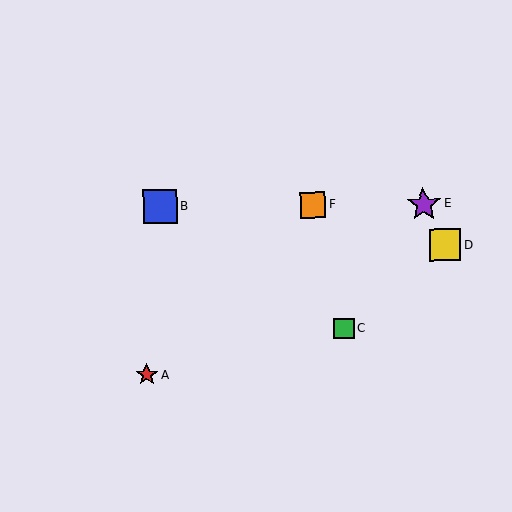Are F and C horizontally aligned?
No, F is at y≈205 and C is at y≈329.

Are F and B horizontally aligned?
Yes, both are at y≈205.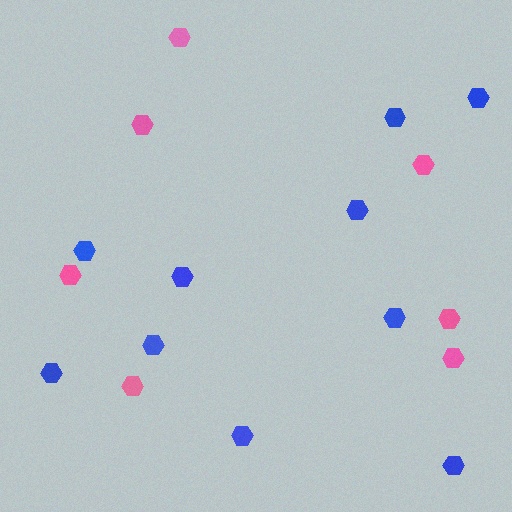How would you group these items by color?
There are 2 groups: one group of blue hexagons (10) and one group of pink hexagons (7).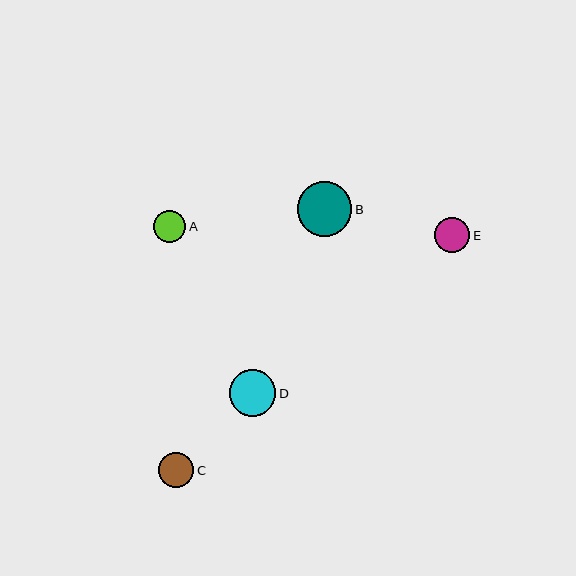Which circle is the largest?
Circle B is the largest with a size of approximately 55 pixels.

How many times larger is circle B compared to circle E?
Circle B is approximately 1.5 times the size of circle E.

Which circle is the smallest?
Circle A is the smallest with a size of approximately 32 pixels.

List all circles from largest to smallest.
From largest to smallest: B, D, E, C, A.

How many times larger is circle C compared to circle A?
Circle C is approximately 1.1 times the size of circle A.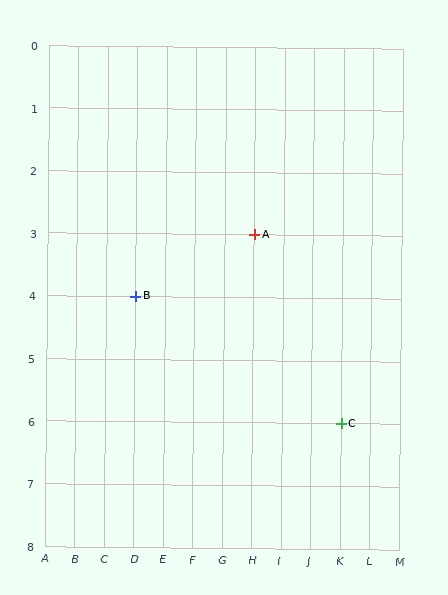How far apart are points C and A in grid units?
Points C and A are 3 columns and 3 rows apart (about 4.2 grid units diagonally).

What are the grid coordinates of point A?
Point A is at grid coordinates (H, 3).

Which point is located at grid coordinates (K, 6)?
Point C is at (K, 6).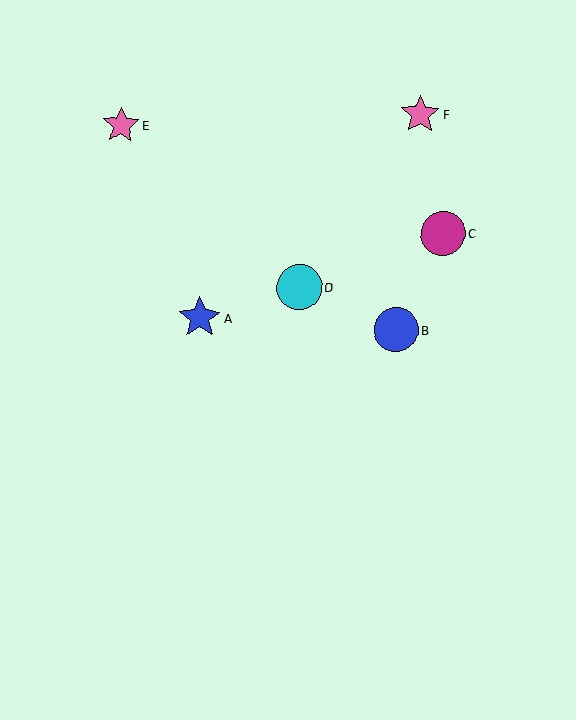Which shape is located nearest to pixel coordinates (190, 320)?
The blue star (labeled A) at (200, 318) is nearest to that location.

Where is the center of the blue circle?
The center of the blue circle is at (396, 330).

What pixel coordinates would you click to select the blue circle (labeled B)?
Click at (396, 330) to select the blue circle B.